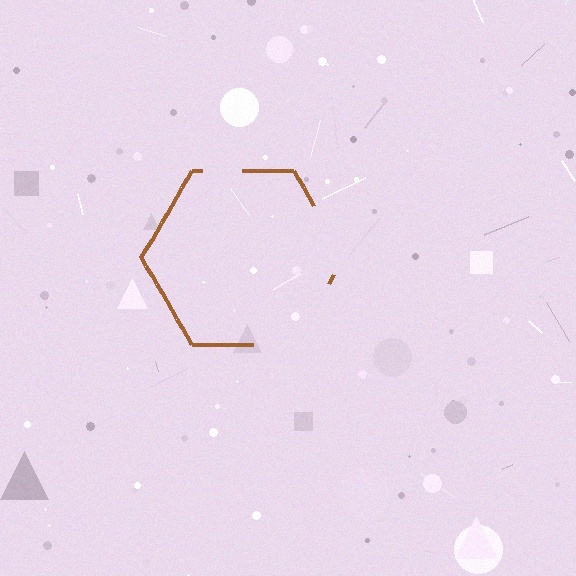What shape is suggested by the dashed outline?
The dashed outline suggests a hexagon.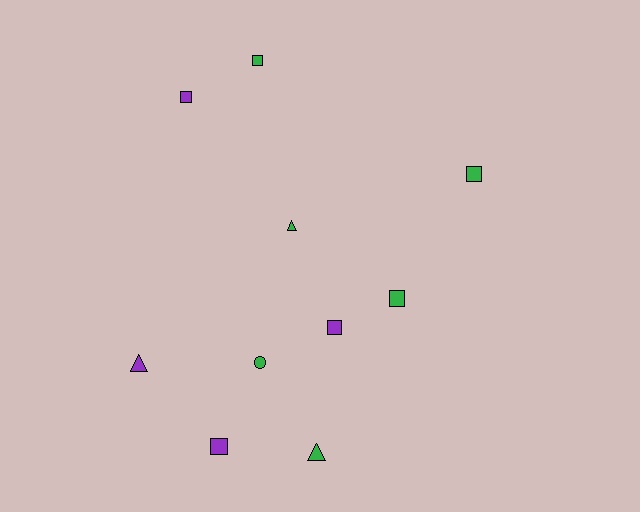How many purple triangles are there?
There is 1 purple triangle.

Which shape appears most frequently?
Square, with 6 objects.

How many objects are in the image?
There are 10 objects.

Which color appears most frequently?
Green, with 6 objects.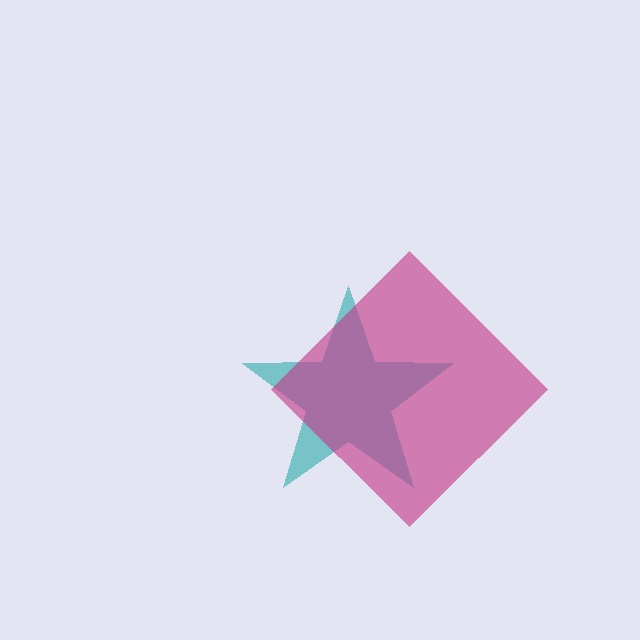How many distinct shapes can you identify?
There are 2 distinct shapes: a teal star, a magenta diamond.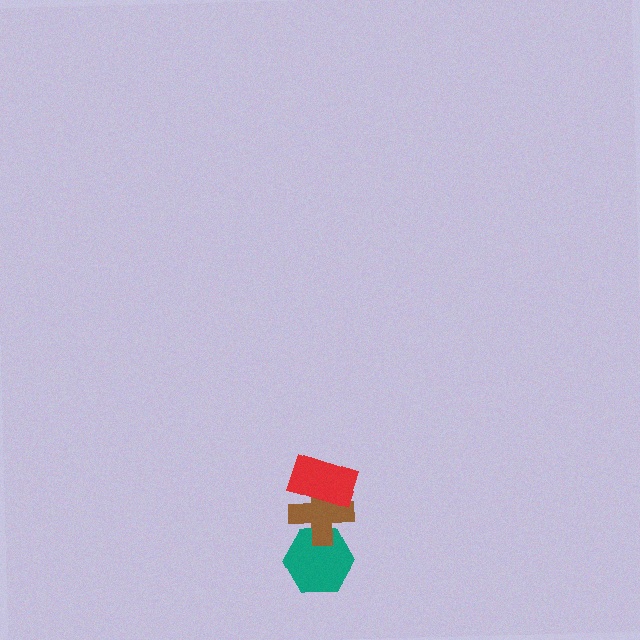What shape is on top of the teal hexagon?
The brown cross is on top of the teal hexagon.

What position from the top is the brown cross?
The brown cross is 2nd from the top.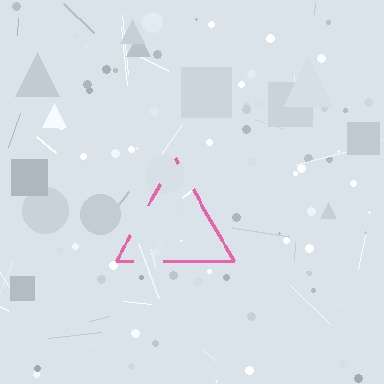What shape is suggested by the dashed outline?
The dashed outline suggests a triangle.